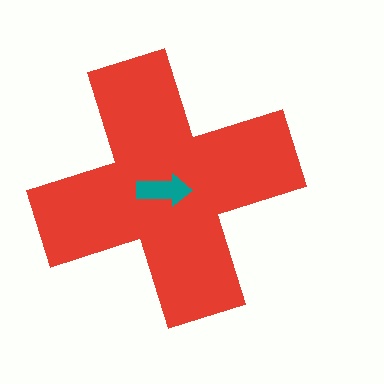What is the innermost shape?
The teal arrow.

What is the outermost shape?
The red cross.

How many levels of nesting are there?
2.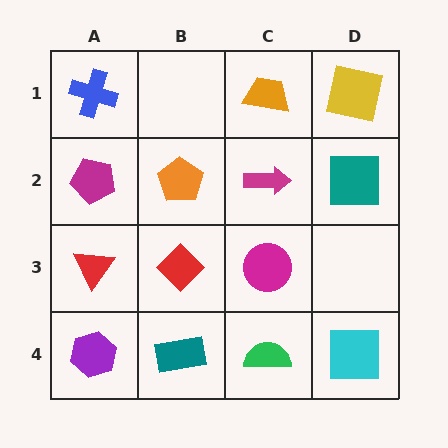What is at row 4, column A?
A purple hexagon.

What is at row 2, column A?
A magenta pentagon.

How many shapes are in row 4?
4 shapes.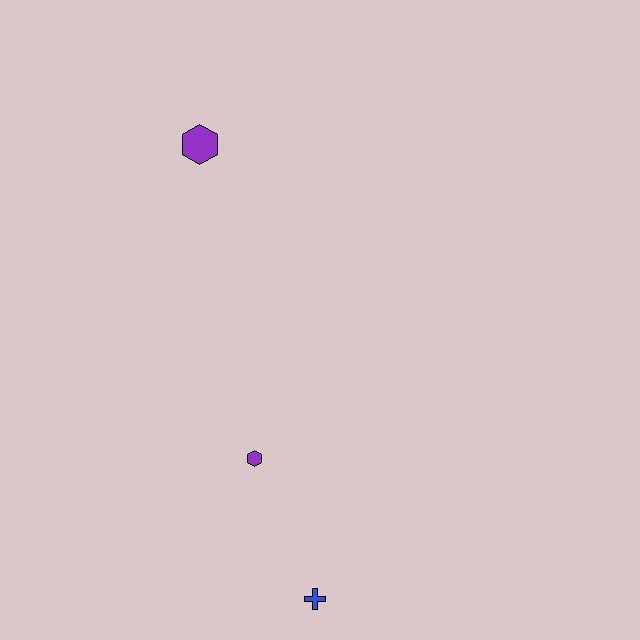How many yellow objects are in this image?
There are no yellow objects.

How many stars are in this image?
There are no stars.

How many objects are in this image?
There are 3 objects.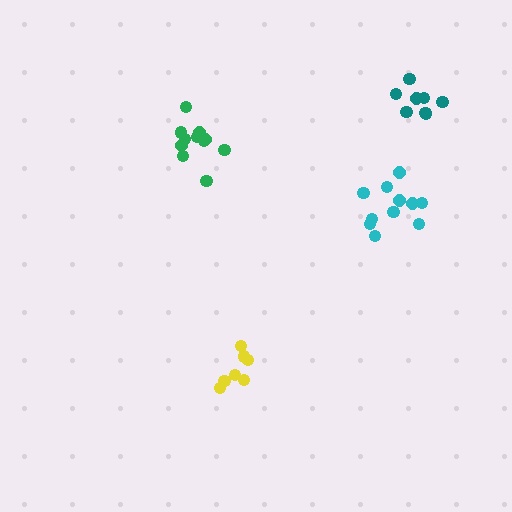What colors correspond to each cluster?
The clusters are colored: yellow, teal, green, cyan.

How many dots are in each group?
Group 1: 7 dots, Group 2: 8 dots, Group 3: 11 dots, Group 4: 11 dots (37 total).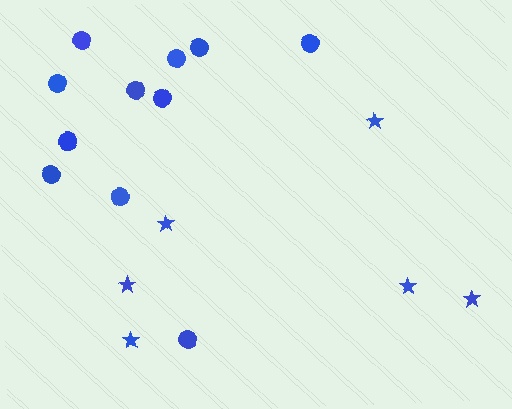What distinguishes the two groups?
There are 2 groups: one group of stars (6) and one group of circles (11).